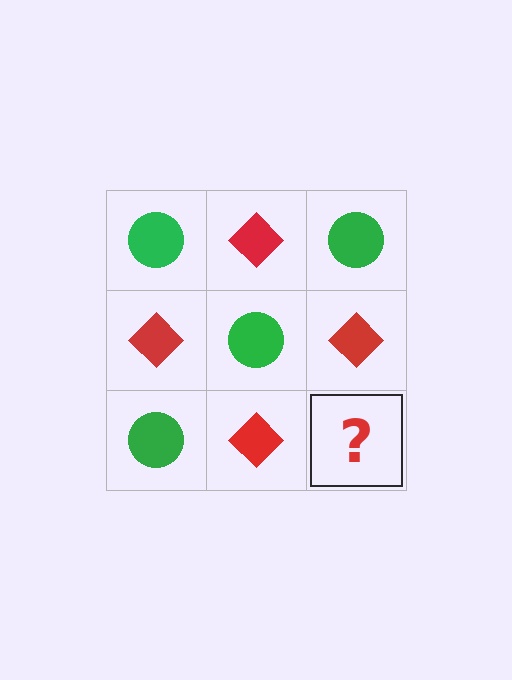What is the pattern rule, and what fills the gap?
The rule is that it alternates green circle and red diamond in a checkerboard pattern. The gap should be filled with a green circle.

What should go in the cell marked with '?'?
The missing cell should contain a green circle.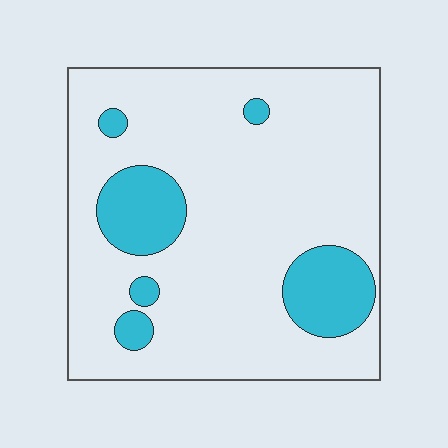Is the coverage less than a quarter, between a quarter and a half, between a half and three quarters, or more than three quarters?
Less than a quarter.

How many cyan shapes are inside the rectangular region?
6.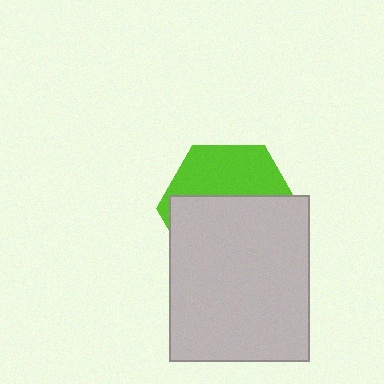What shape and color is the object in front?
The object in front is a light gray rectangle.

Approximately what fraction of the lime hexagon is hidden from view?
Roughly 61% of the lime hexagon is hidden behind the light gray rectangle.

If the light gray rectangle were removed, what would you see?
You would see the complete lime hexagon.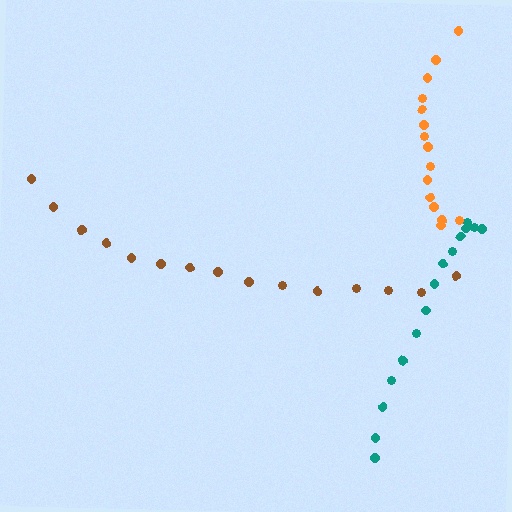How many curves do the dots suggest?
There are 3 distinct paths.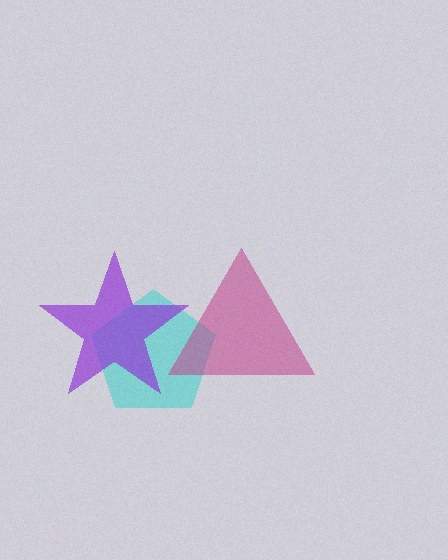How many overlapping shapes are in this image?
There are 3 overlapping shapes in the image.